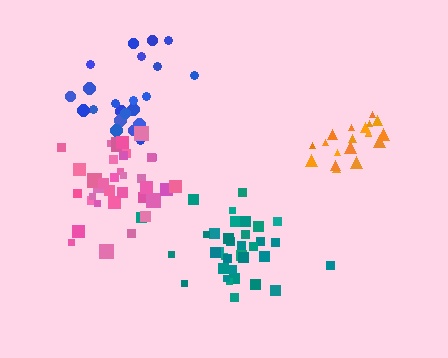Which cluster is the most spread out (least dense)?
Blue.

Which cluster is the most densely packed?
Pink.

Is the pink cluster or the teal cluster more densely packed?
Pink.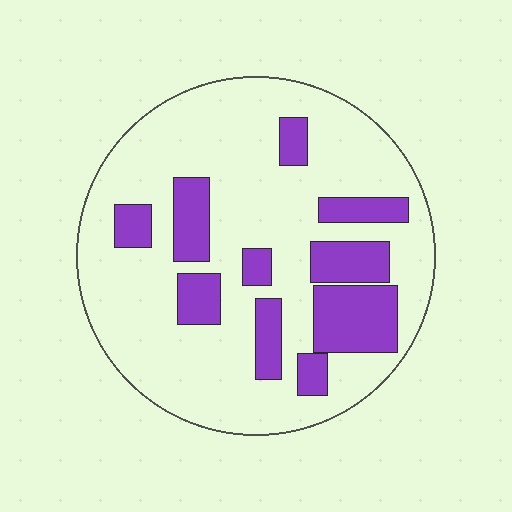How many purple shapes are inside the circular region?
10.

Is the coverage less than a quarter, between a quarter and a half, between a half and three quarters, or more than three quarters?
Less than a quarter.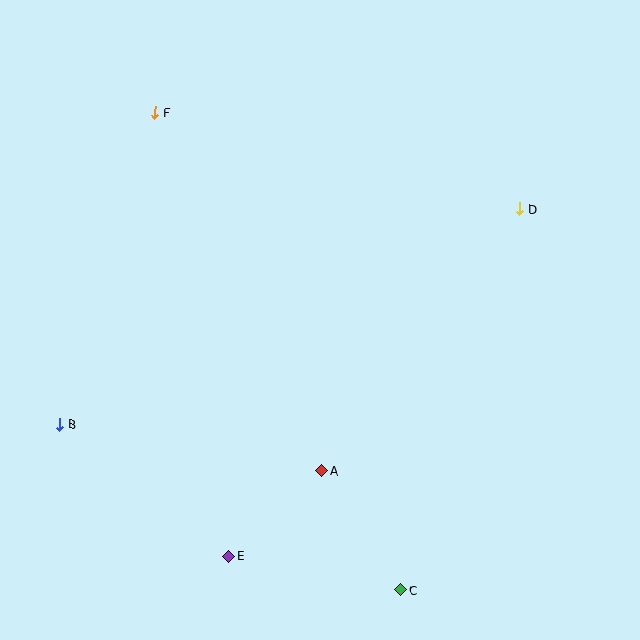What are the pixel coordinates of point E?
Point E is at (229, 556).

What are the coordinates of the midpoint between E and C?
The midpoint between E and C is at (315, 573).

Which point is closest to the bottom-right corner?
Point C is closest to the bottom-right corner.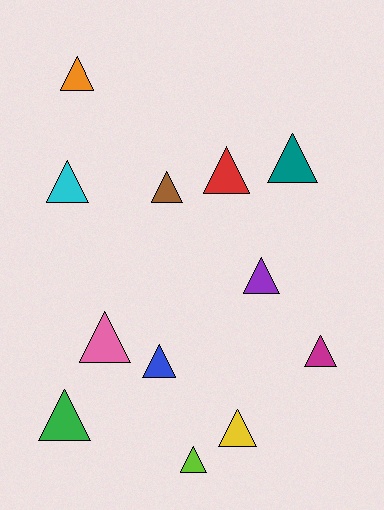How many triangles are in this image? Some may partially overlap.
There are 12 triangles.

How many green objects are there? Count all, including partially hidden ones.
There is 1 green object.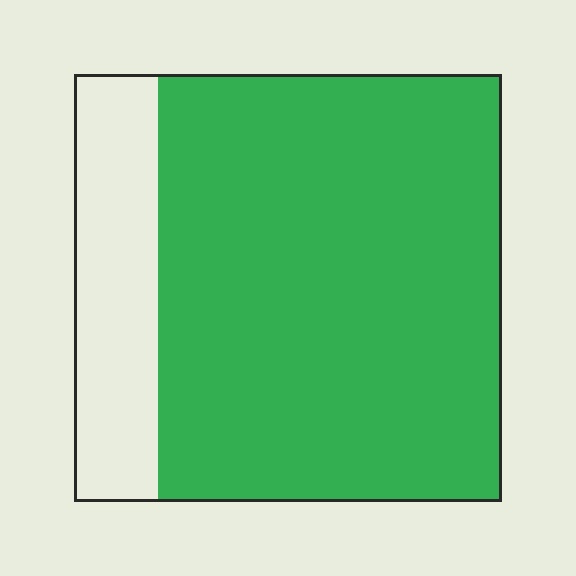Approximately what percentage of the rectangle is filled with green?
Approximately 80%.